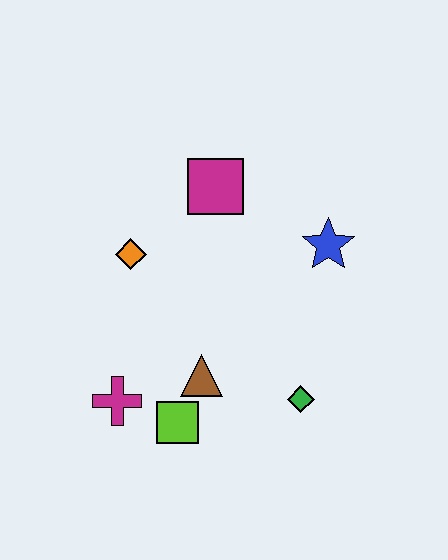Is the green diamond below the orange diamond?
Yes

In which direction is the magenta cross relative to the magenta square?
The magenta cross is below the magenta square.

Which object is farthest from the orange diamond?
The green diamond is farthest from the orange diamond.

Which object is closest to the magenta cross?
The lime square is closest to the magenta cross.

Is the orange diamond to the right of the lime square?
No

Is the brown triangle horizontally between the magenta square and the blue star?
No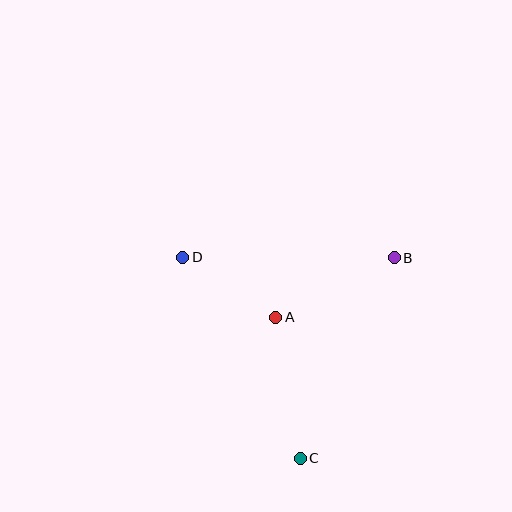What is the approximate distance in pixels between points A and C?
The distance between A and C is approximately 143 pixels.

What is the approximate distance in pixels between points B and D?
The distance between B and D is approximately 212 pixels.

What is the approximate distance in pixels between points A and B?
The distance between A and B is approximately 133 pixels.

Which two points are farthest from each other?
Points C and D are farthest from each other.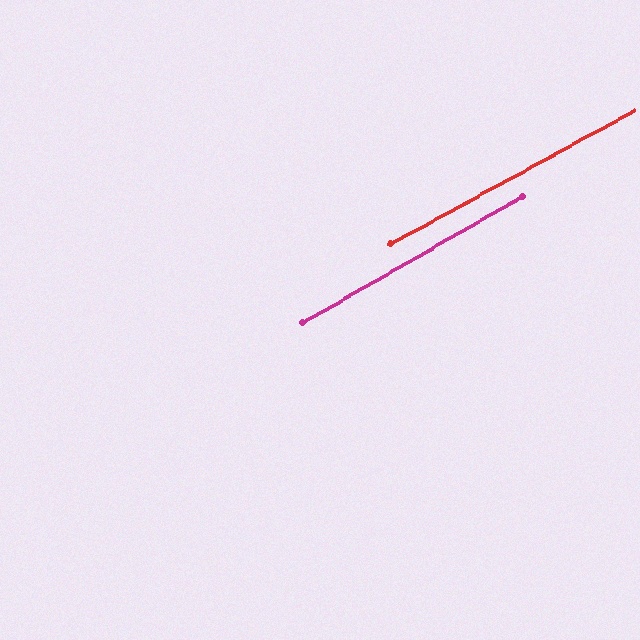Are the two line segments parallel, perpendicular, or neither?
Parallel — their directions differ by only 1.3°.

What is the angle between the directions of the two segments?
Approximately 1 degree.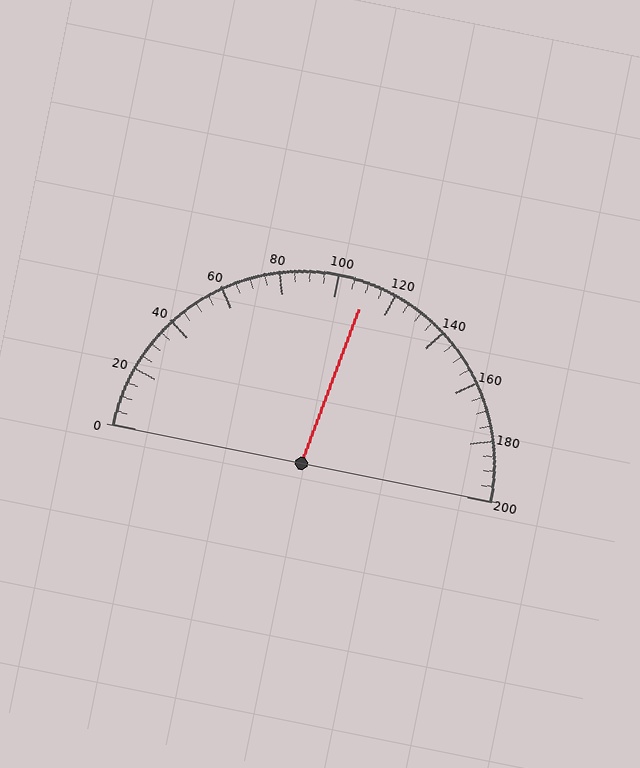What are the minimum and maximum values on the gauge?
The gauge ranges from 0 to 200.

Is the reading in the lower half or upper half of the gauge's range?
The reading is in the upper half of the range (0 to 200).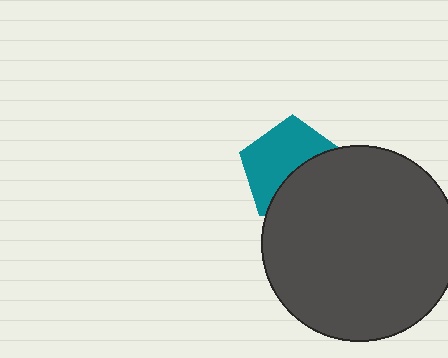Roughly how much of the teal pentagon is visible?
About half of it is visible (roughly 56%).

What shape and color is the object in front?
The object in front is a dark gray circle.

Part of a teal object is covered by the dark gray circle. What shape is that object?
It is a pentagon.